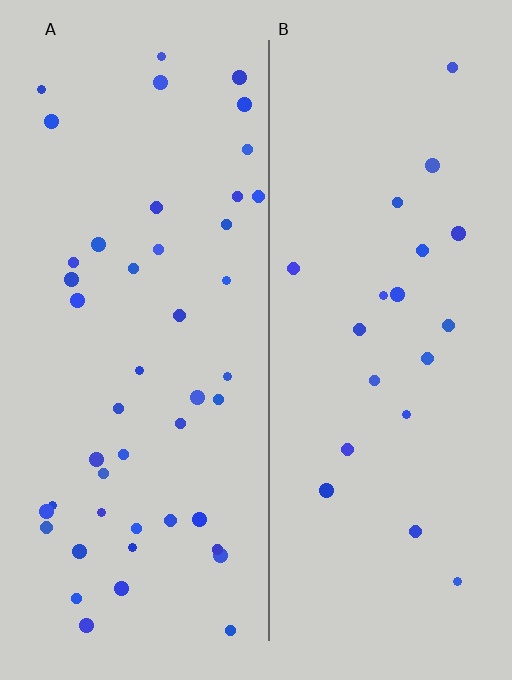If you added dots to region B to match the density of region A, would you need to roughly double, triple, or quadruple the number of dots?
Approximately double.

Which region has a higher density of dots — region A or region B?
A (the left).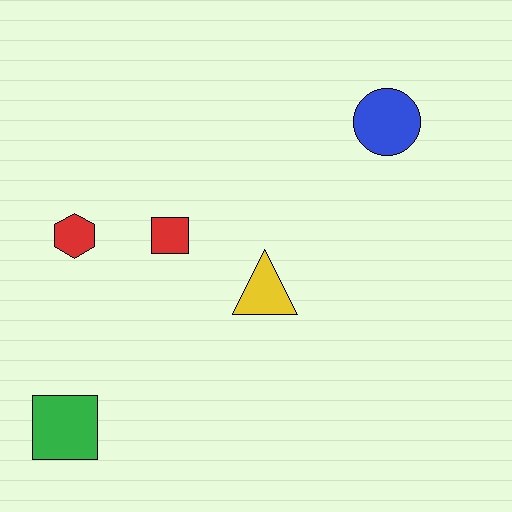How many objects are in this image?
There are 5 objects.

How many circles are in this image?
There is 1 circle.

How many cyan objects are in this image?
There are no cyan objects.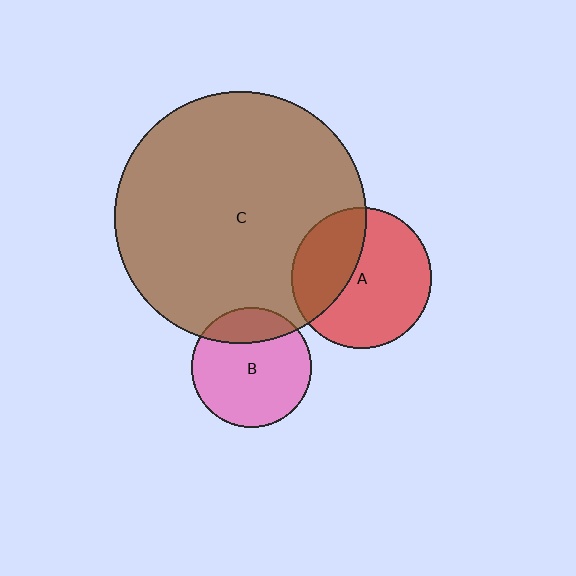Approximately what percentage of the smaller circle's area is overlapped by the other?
Approximately 20%.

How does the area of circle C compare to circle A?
Approximately 3.2 times.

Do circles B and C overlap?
Yes.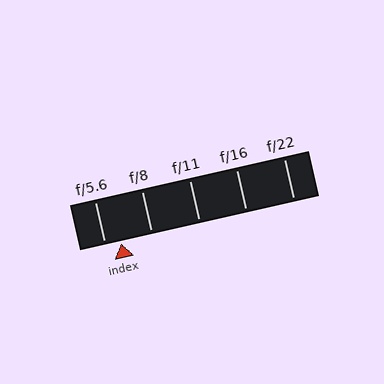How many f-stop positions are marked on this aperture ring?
There are 5 f-stop positions marked.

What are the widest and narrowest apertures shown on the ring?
The widest aperture shown is f/5.6 and the narrowest is f/22.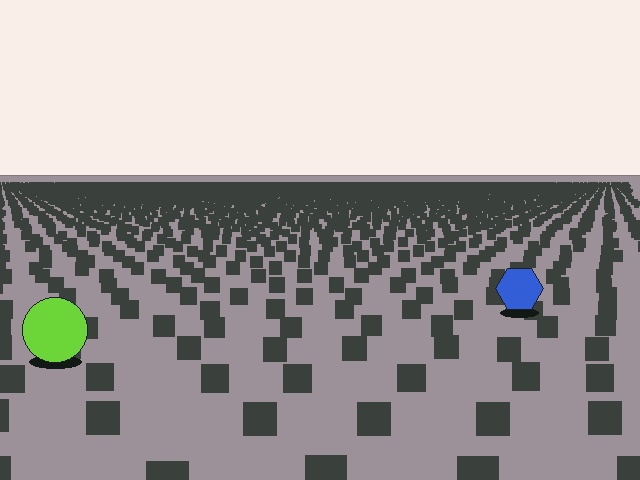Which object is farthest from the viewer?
The blue hexagon is farthest from the viewer. It appears smaller and the ground texture around it is denser.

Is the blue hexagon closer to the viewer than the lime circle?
No. The lime circle is closer — you can tell from the texture gradient: the ground texture is coarser near it.